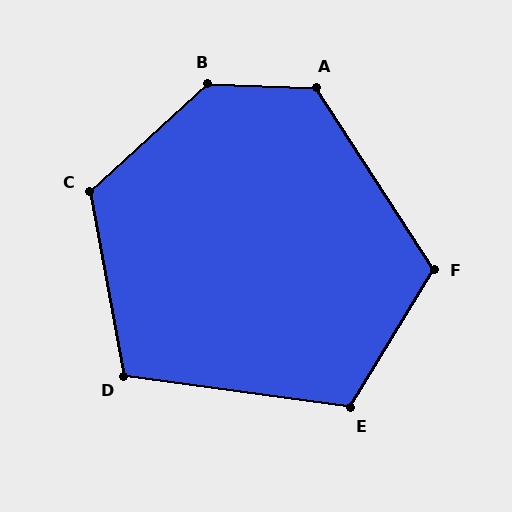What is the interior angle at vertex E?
Approximately 113 degrees (obtuse).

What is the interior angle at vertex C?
Approximately 122 degrees (obtuse).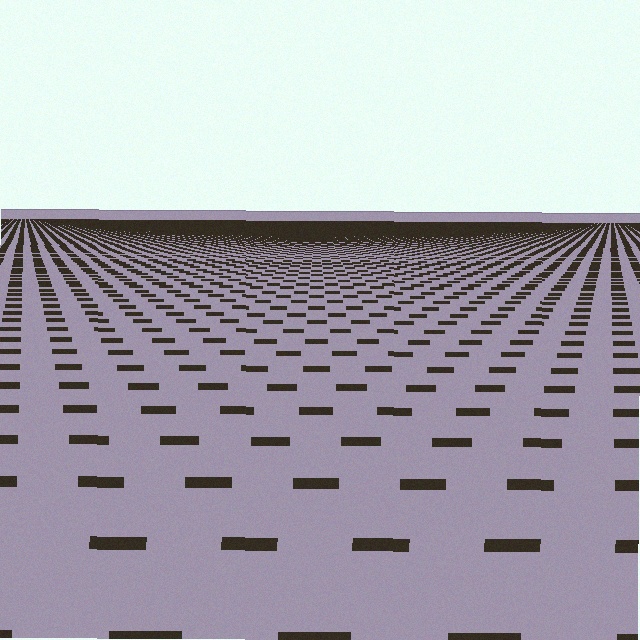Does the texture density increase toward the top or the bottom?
Density increases toward the top.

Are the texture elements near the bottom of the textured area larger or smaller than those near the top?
Larger. Near the bottom, elements are closer to the viewer and appear at a bigger on-screen size.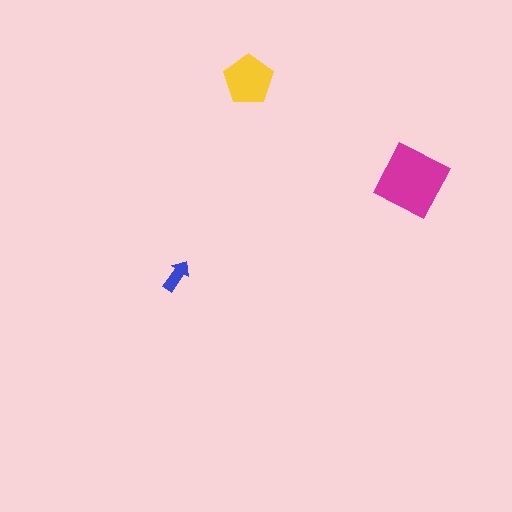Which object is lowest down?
The blue arrow is bottommost.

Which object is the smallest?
The blue arrow.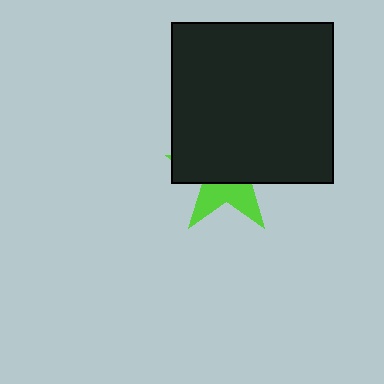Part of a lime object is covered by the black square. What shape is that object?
It is a star.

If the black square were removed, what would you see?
You would see the complete lime star.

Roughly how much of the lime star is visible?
A small part of it is visible (roughly 37%).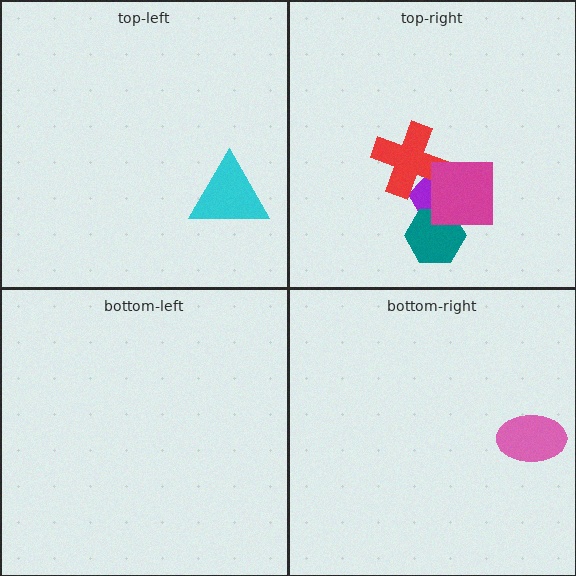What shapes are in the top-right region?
The purple pentagon, the teal hexagon, the red cross, the magenta square.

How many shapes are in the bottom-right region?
1.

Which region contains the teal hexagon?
The top-right region.